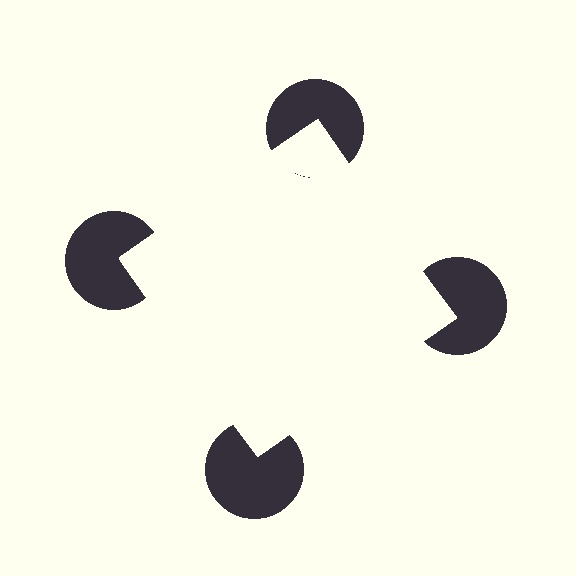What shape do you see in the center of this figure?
An illusory square — its edges are inferred from the aligned wedge cuts in the pac-man discs, not physically drawn.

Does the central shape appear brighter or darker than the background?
It typically appears slightly brighter than the background, even though no actual brightness change is drawn.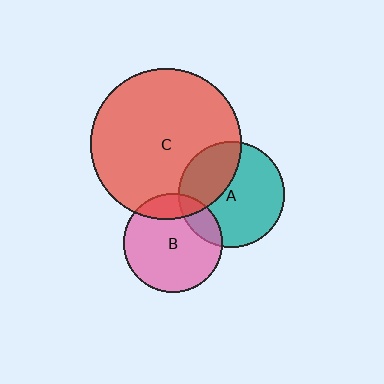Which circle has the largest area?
Circle C (red).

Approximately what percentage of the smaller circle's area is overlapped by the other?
Approximately 35%.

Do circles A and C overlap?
Yes.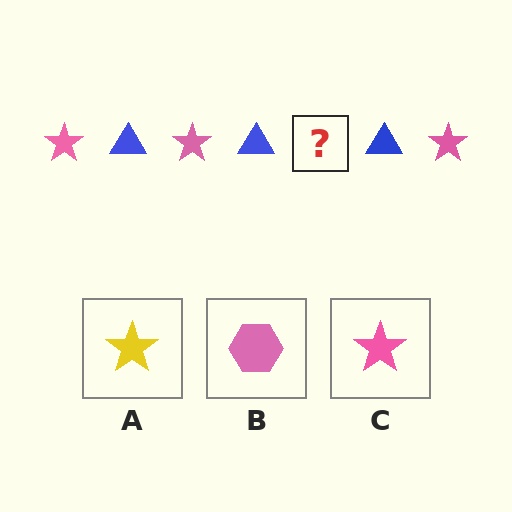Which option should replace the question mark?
Option C.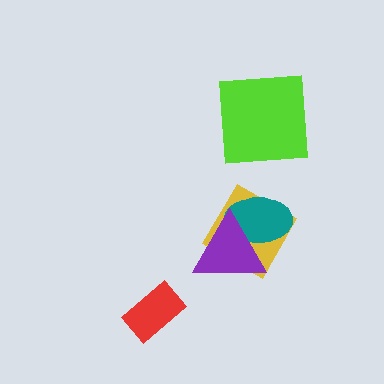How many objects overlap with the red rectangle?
0 objects overlap with the red rectangle.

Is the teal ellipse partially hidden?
Yes, it is partially covered by another shape.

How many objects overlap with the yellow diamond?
2 objects overlap with the yellow diamond.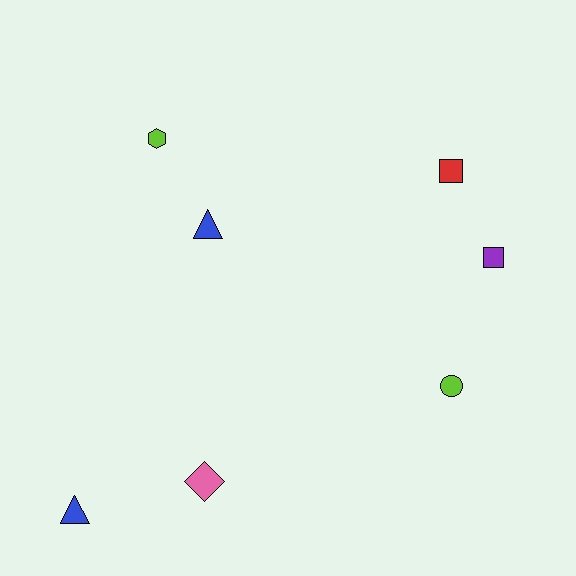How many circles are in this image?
There is 1 circle.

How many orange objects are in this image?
There are no orange objects.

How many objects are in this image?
There are 7 objects.